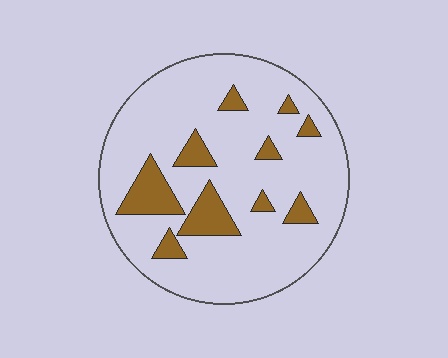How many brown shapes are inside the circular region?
10.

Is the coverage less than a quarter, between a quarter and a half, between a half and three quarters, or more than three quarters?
Less than a quarter.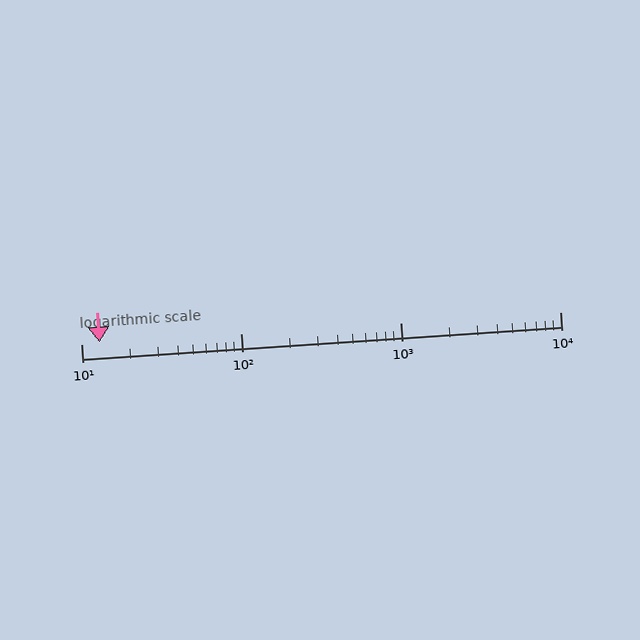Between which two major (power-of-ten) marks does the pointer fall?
The pointer is between 10 and 100.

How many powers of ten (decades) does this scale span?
The scale spans 3 decades, from 10 to 10000.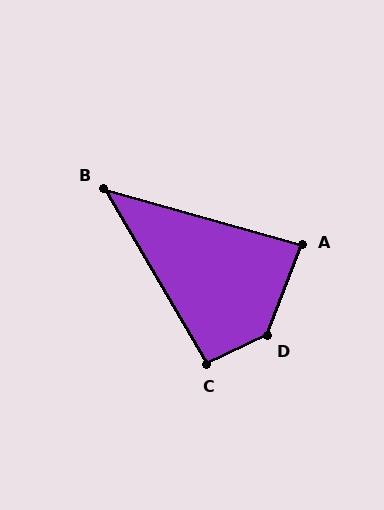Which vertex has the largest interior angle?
D, at approximately 136 degrees.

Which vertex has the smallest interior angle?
B, at approximately 44 degrees.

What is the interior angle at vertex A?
Approximately 85 degrees (acute).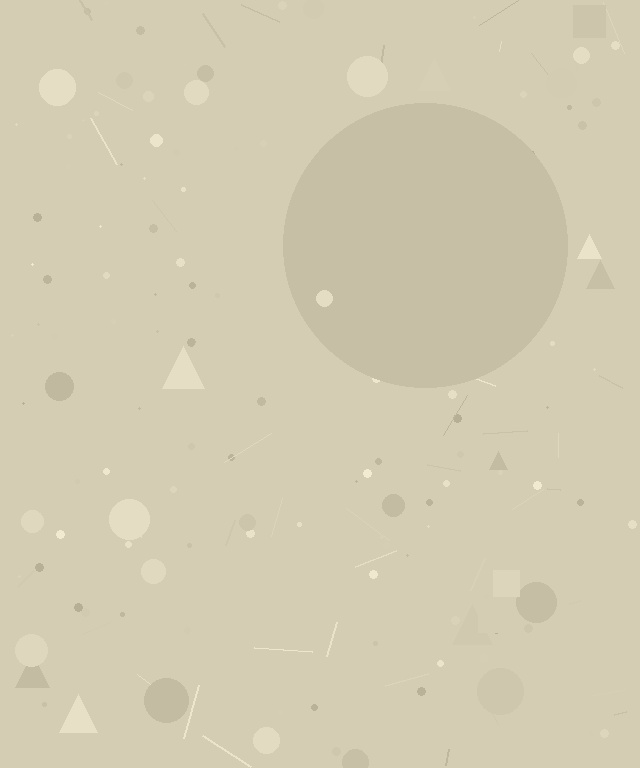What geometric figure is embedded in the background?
A circle is embedded in the background.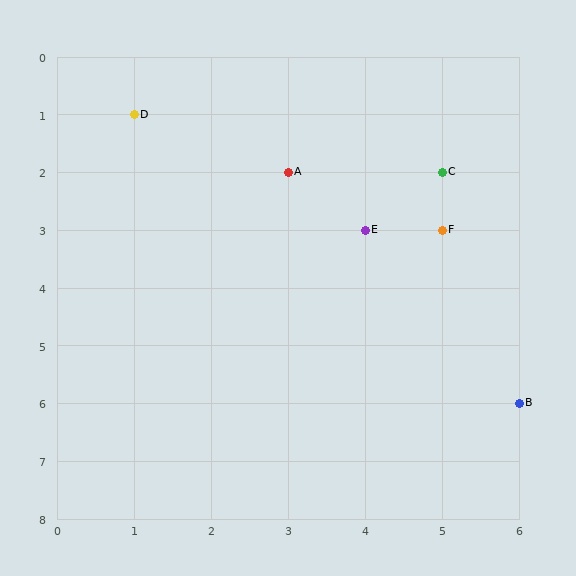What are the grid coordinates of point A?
Point A is at grid coordinates (3, 2).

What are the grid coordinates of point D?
Point D is at grid coordinates (1, 1).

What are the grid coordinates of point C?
Point C is at grid coordinates (5, 2).